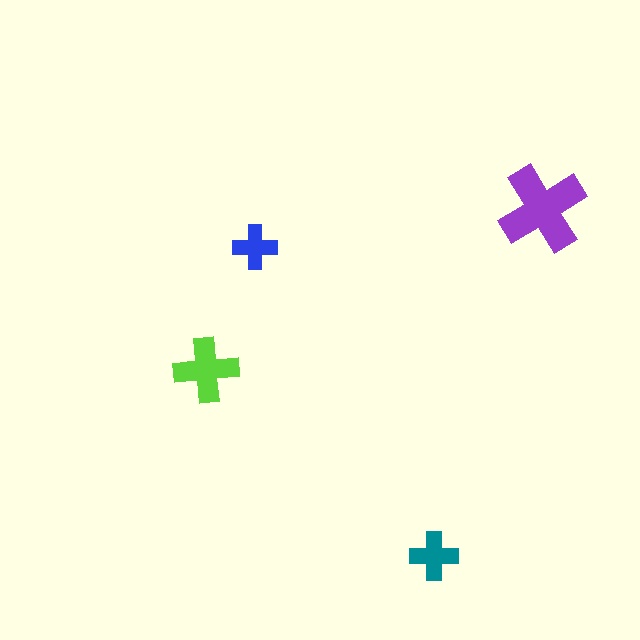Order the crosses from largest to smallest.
the purple one, the lime one, the teal one, the blue one.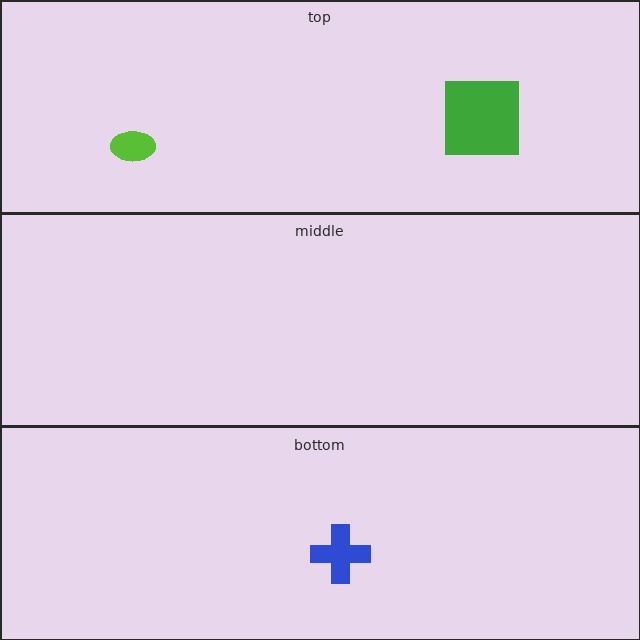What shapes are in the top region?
The green square, the lime ellipse.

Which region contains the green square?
The top region.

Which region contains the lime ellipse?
The top region.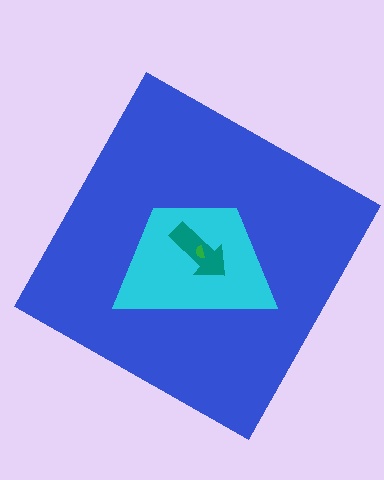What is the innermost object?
The green semicircle.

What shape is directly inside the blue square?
The cyan trapezoid.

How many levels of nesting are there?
4.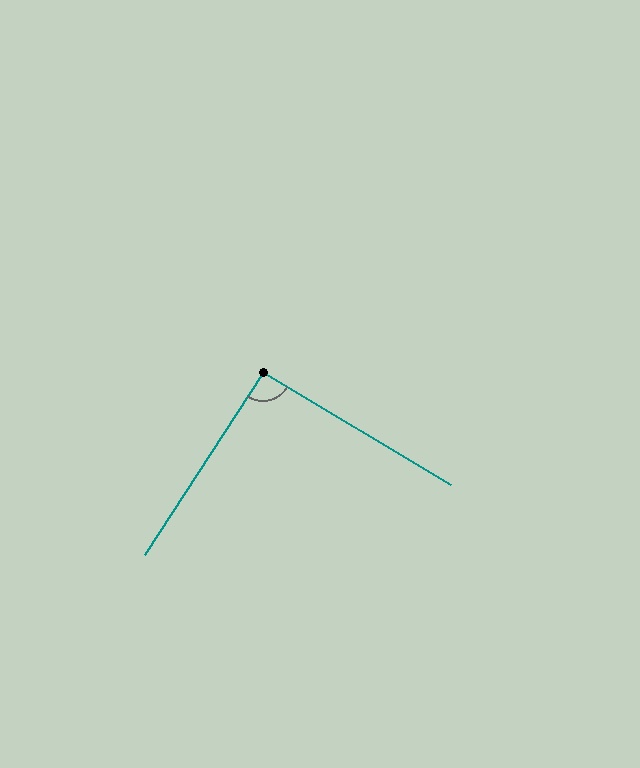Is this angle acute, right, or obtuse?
It is approximately a right angle.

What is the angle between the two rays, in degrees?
Approximately 92 degrees.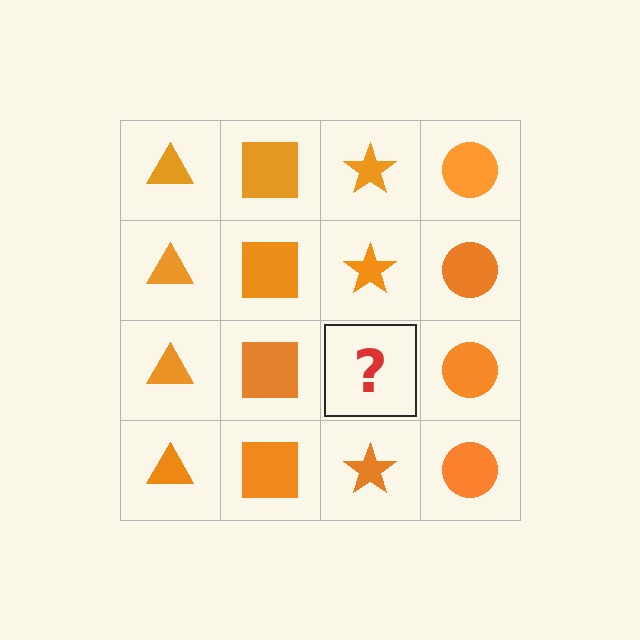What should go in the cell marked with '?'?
The missing cell should contain an orange star.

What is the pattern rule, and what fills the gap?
The rule is that each column has a consistent shape. The gap should be filled with an orange star.